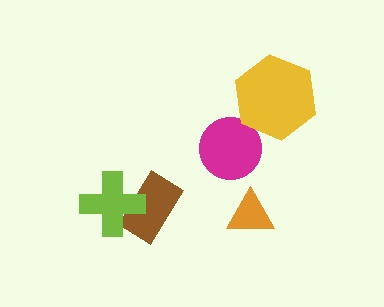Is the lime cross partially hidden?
No, no other shape covers it.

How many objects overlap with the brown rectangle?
1 object overlaps with the brown rectangle.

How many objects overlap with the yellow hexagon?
0 objects overlap with the yellow hexagon.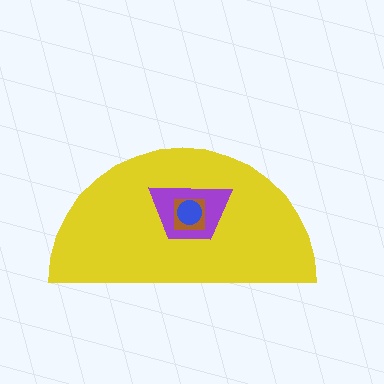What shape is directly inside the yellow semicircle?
The purple trapezoid.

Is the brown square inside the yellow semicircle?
Yes.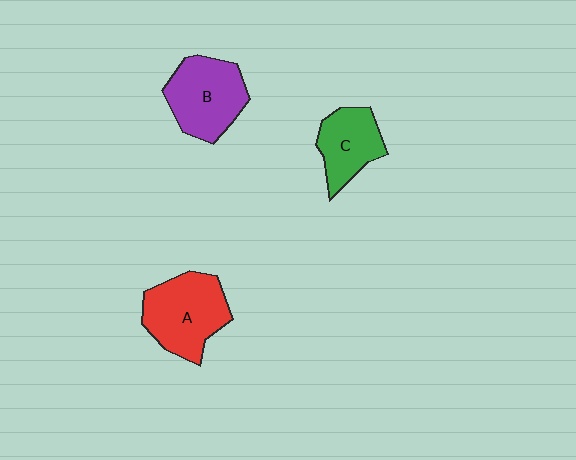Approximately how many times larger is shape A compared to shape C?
Approximately 1.4 times.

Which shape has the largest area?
Shape A (red).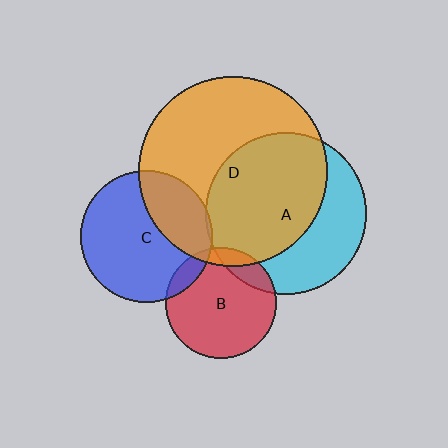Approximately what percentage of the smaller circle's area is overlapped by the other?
Approximately 60%.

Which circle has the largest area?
Circle D (orange).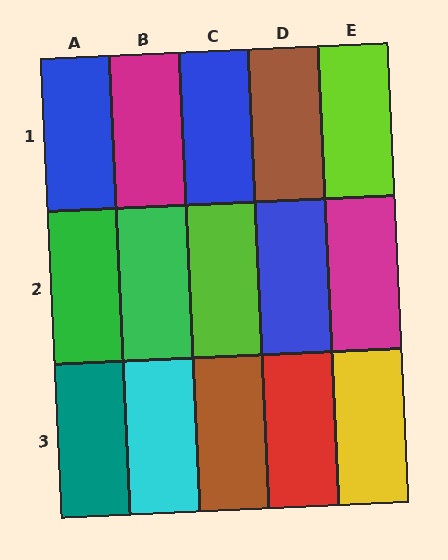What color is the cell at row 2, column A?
Green.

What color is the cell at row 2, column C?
Lime.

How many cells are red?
1 cell is red.